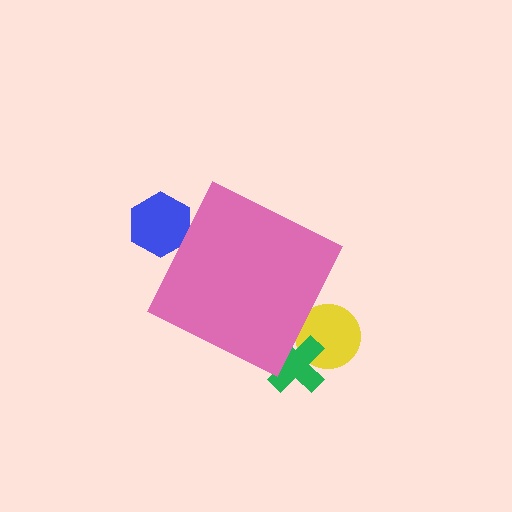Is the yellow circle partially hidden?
Yes, the yellow circle is partially hidden behind the pink diamond.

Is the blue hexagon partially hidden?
Yes, the blue hexagon is partially hidden behind the pink diamond.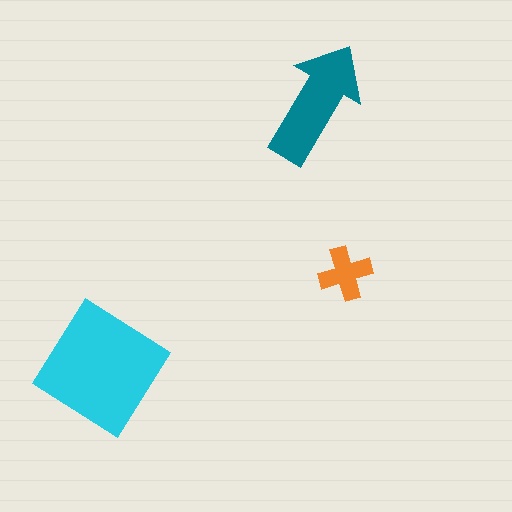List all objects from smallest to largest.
The orange cross, the teal arrow, the cyan diamond.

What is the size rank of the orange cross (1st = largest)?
3rd.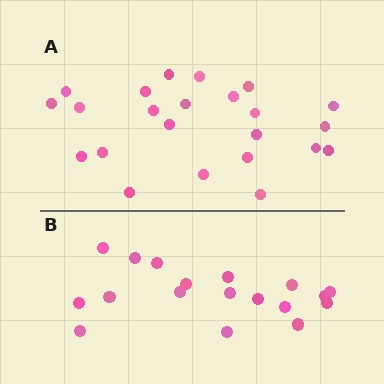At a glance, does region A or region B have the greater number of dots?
Region A (the top region) has more dots.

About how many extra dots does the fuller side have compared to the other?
Region A has about 5 more dots than region B.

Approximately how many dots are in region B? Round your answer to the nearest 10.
About 20 dots. (The exact count is 18, which rounds to 20.)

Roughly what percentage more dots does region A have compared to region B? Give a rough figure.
About 30% more.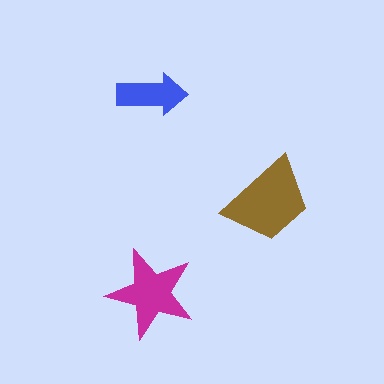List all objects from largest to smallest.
The brown trapezoid, the magenta star, the blue arrow.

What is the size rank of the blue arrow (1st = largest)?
3rd.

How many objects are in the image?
There are 3 objects in the image.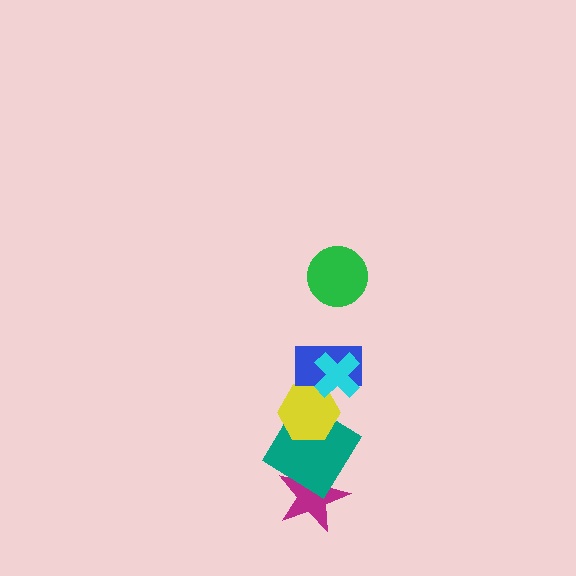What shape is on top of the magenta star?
The teal diamond is on top of the magenta star.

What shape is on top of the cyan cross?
The green circle is on top of the cyan cross.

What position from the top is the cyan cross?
The cyan cross is 2nd from the top.